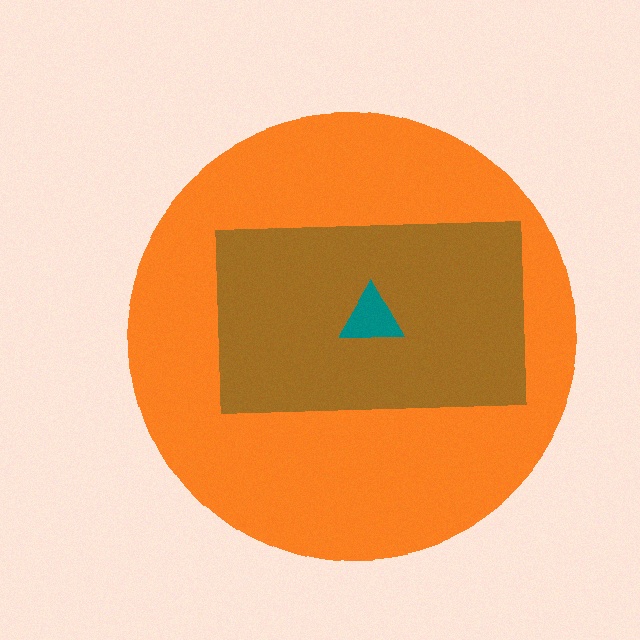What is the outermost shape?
The orange circle.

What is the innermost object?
The teal triangle.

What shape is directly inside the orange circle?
The brown rectangle.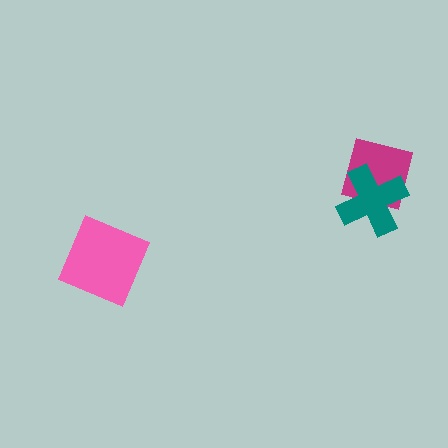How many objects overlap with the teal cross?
1 object overlaps with the teal cross.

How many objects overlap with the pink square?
0 objects overlap with the pink square.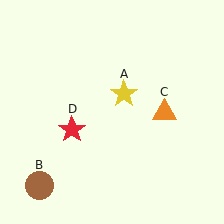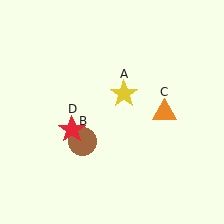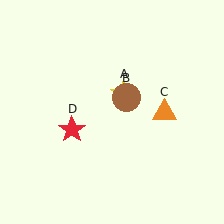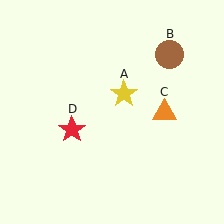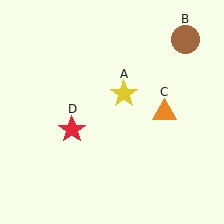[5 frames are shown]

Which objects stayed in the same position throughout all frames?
Yellow star (object A) and orange triangle (object C) and red star (object D) remained stationary.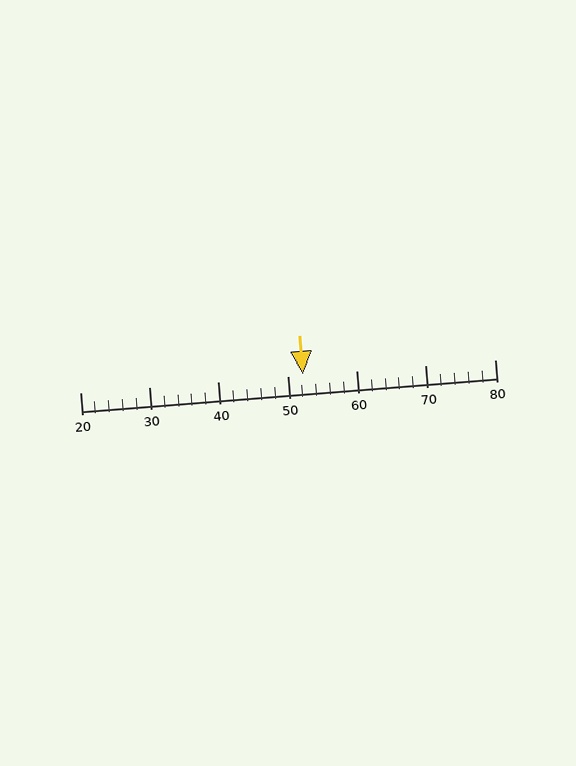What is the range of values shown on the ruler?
The ruler shows values from 20 to 80.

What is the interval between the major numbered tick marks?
The major tick marks are spaced 10 units apart.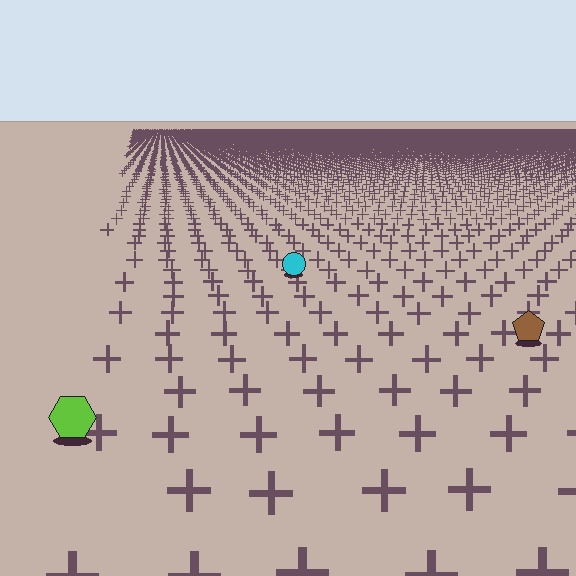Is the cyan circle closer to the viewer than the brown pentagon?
No. The brown pentagon is closer — you can tell from the texture gradient: the ground texture is coarser near it.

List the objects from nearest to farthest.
From nearest to farthest: the lime hexagon, the brown pentagon, the cyan circle.